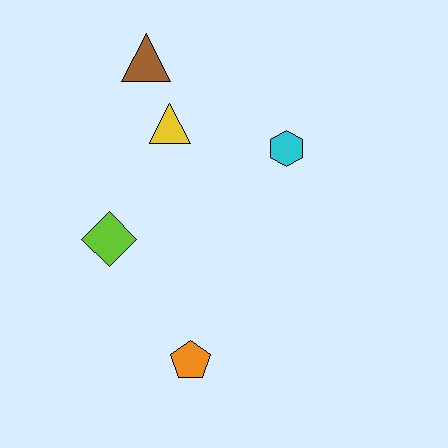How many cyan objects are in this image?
There is 1 cyan object.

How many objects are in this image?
There are 5 objects.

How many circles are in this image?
There are no circles.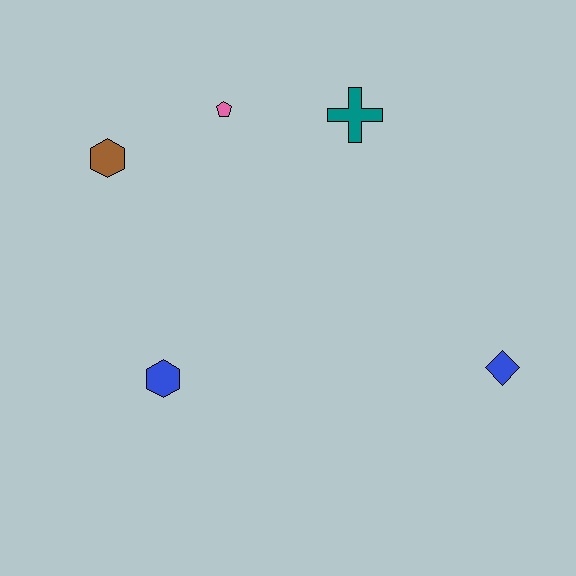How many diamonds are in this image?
There is 1 diamond.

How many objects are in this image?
There are 5 objects.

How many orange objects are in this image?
There are no orange objects.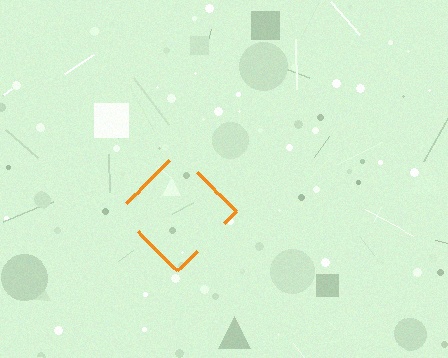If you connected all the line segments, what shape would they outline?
They would outline a diamond.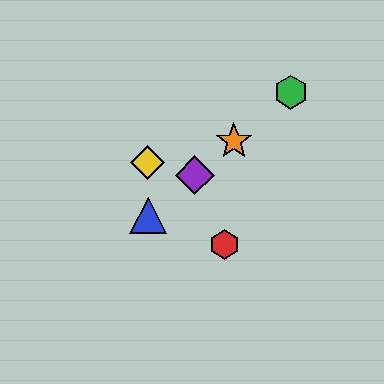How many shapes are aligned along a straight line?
4 shapes (the blue triangle, the green hexagon, the purple diamond, the orange star) are aligned along a straight line.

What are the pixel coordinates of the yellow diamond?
The yellow diamond is at (148, 162).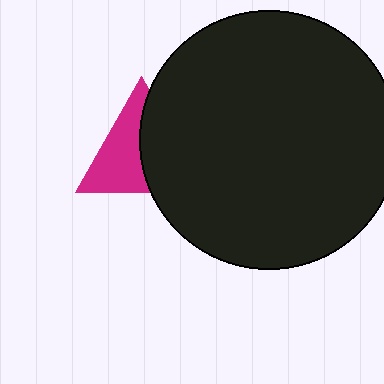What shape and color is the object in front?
The object in front is a black circle.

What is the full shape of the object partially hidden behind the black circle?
The partially hidden object is a magenta triangle.